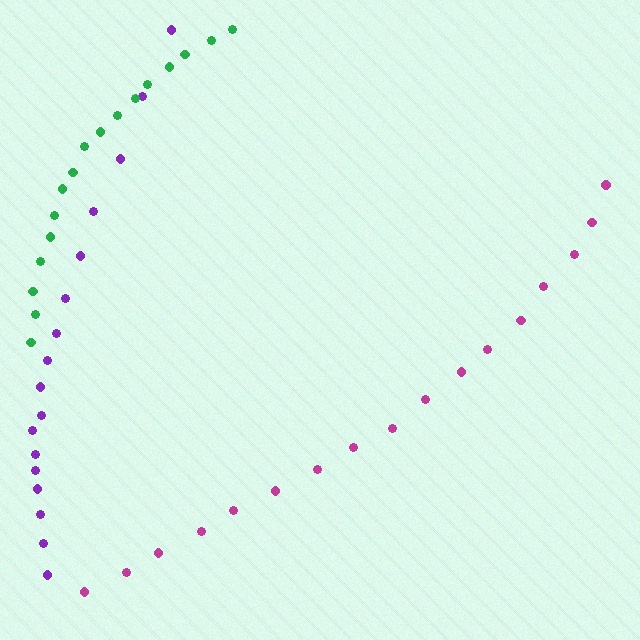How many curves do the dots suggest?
There are 3 distinct paths.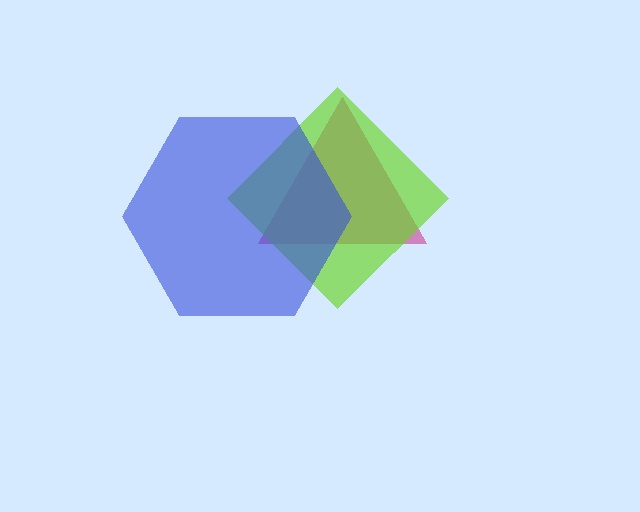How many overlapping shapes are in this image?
There are 3 overlapping shapes in the image.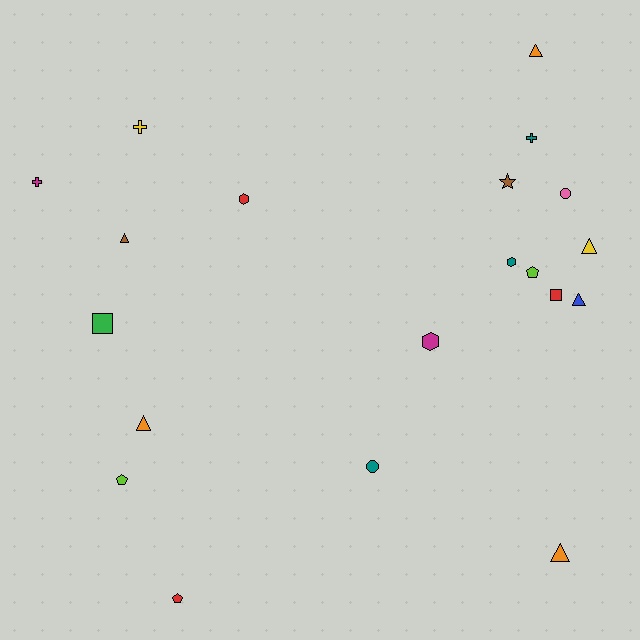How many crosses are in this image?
There are 3 crosses.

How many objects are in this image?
There are 20 objects.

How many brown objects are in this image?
There are 2 brown objects.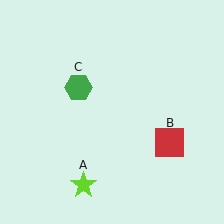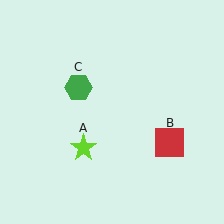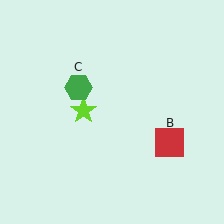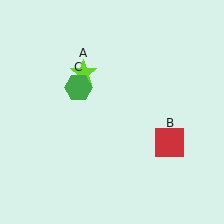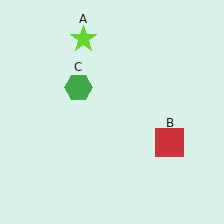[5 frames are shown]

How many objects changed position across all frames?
1 object changed position: lime star (object A).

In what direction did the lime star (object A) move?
The lime star (object A) moved up.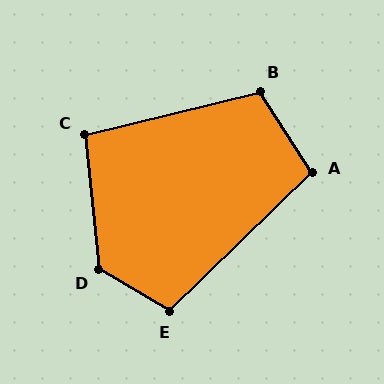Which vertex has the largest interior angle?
D, at approximately 126 degrees.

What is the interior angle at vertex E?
Approximately 105 degrees (obtuse).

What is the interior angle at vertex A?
Approximately 102 degrees (obtuse).